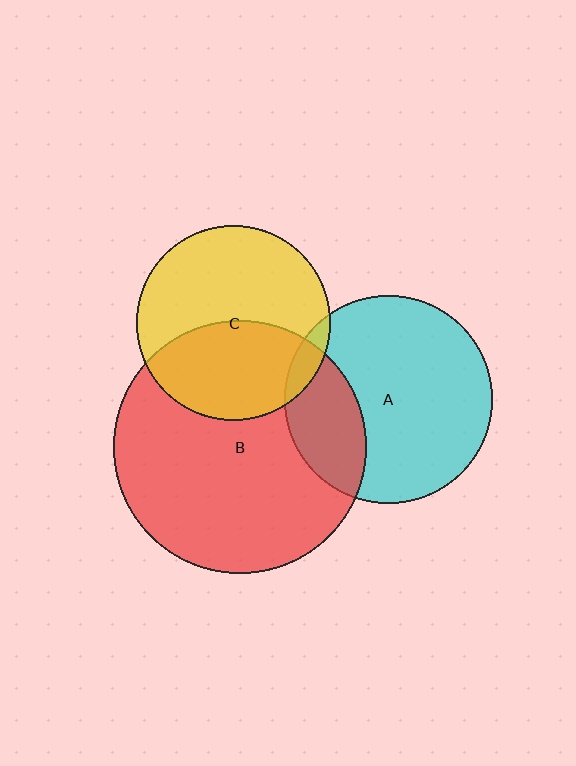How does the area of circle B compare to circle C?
Approximately 1.7 times.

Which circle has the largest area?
Circle B (red).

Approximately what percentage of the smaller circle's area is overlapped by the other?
Approximately 45%.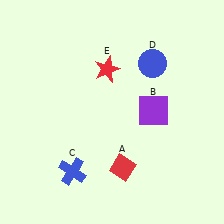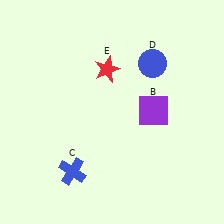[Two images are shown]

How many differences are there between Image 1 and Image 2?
There is 1 difference between the two images.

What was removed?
The red diamond (A) was removed in Image 2.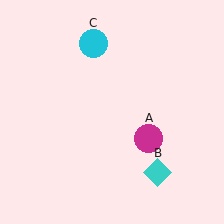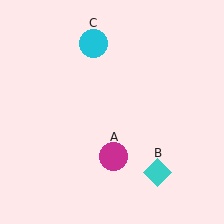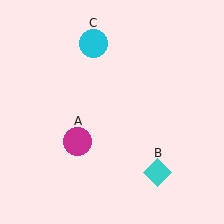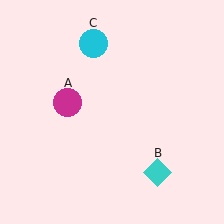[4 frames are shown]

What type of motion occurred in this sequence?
The magenta circle (object A) rotated clockwise around the center of the scene.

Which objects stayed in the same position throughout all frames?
Cyan diamond (object B) and cyan circle (object C) remained stationary.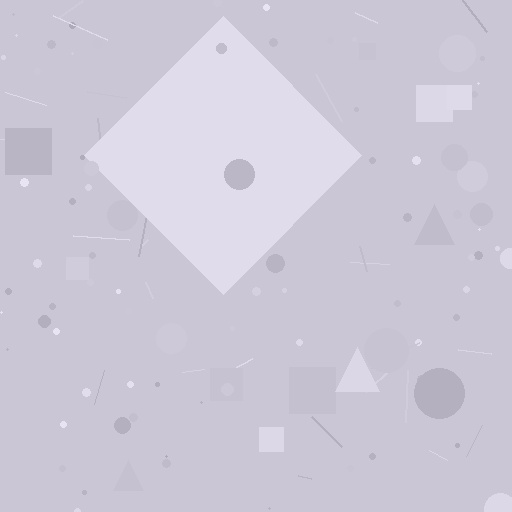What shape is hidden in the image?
A diamond is hidden in the image.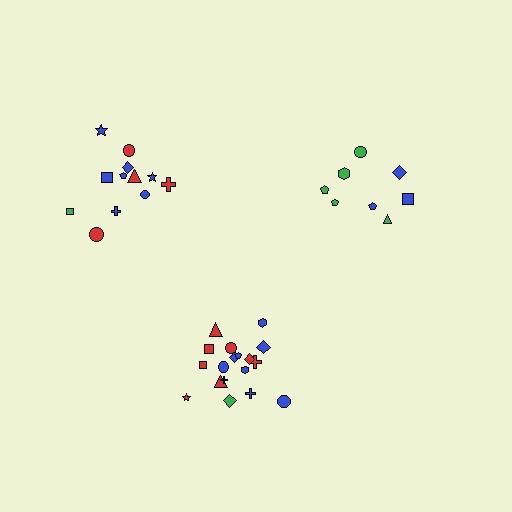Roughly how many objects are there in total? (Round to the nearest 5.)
Roughly 40 objects in total.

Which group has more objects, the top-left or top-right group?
The top-left group.